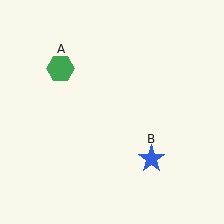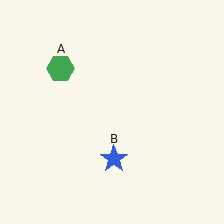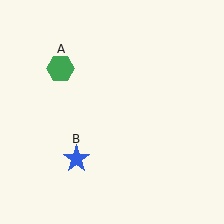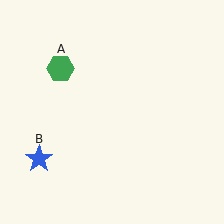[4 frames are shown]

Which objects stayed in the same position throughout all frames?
Green hexagon (object A) remained stationary.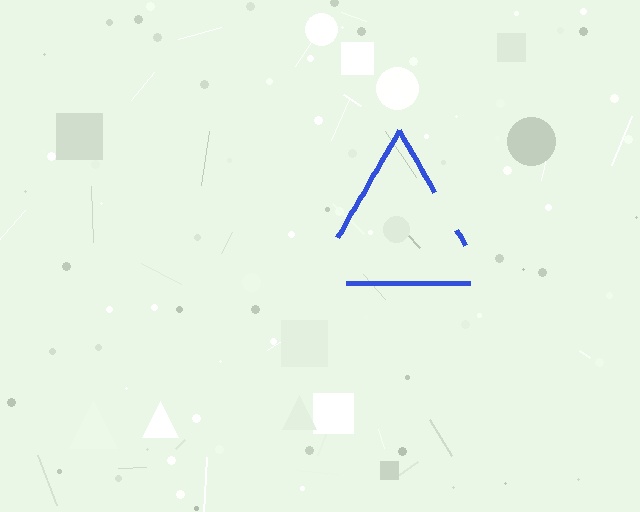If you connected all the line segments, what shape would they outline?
They would outline a triangle.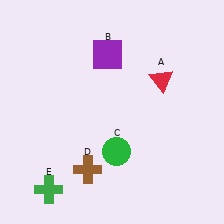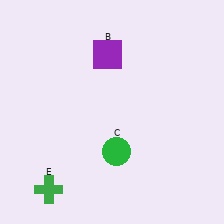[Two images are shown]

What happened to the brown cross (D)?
The brown cross (D) was removed in Image 2. It was in the bottom-left area of Image 1.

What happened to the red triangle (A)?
The red triangle (A) was removed in Image 2. It was in the top-right area of Image 1.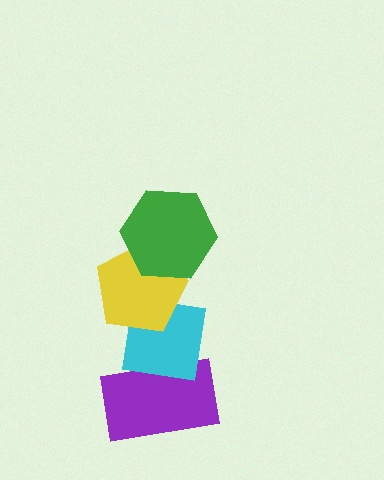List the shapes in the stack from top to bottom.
From top to bottom: the green hexagon, the yellow pentagon, the cyan square, the purple rectangle.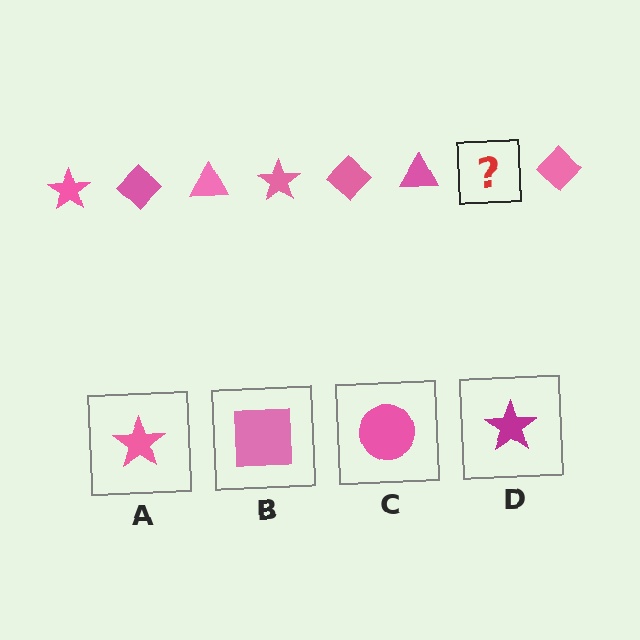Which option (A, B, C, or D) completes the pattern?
A.